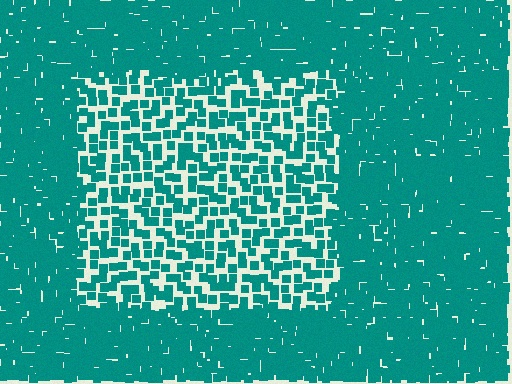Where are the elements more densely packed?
The elements are more densely packed outside the rectangle boundary.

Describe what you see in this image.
The image contains small teal elements arranged at two different densities. A rectangle-shaped region is visible where the elements are less densely packed than the surrounding area.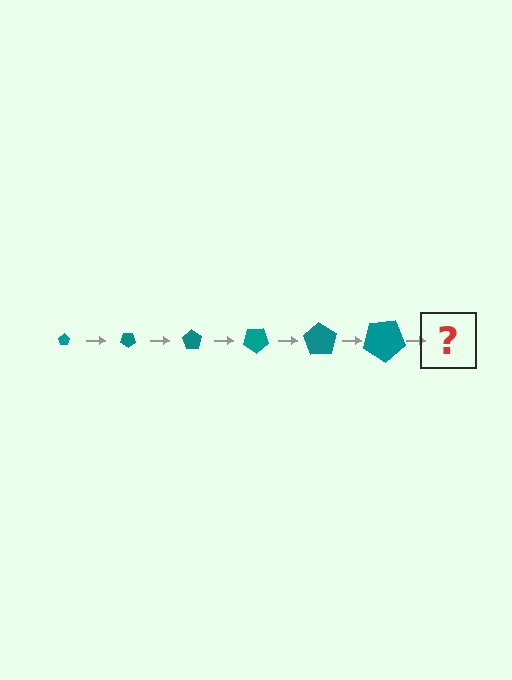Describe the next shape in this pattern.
It should be a pentagon, larger than the previous one and rotated 210 degrees from the start.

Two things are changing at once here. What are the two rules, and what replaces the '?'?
The two rules are that the pentagon grows larger each step and it rotates 35 degrees each step. The '?' should be a pentagon, larger than the previous one and rotated 210 degrees from the start.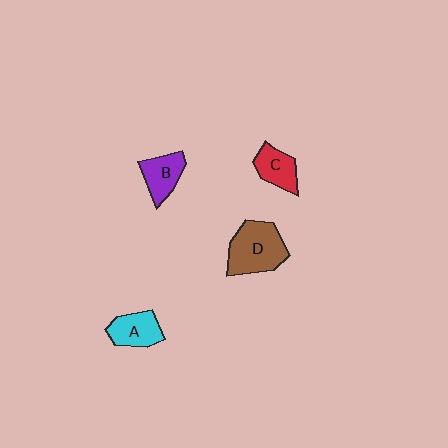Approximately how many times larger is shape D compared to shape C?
Approximately 1.8 times.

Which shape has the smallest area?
Shape C (red).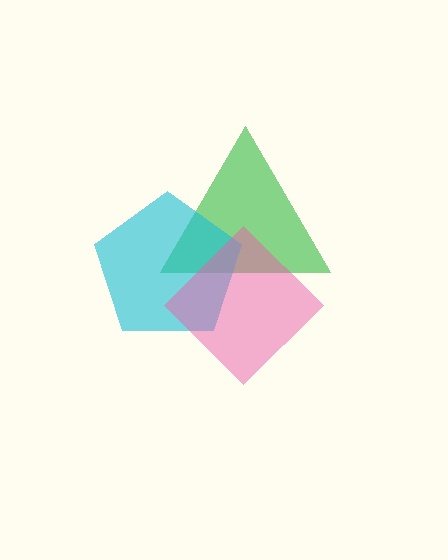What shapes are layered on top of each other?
The layered shapes are: a green triangle, a cyan pentagon, a pink diamond.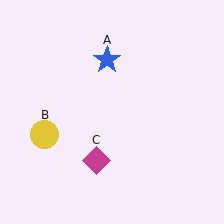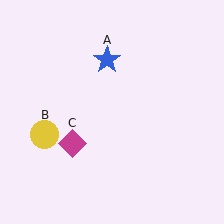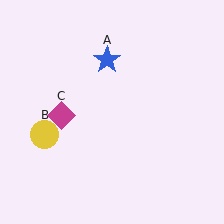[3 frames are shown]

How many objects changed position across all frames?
1 object changed position: magenta diamond (object C).